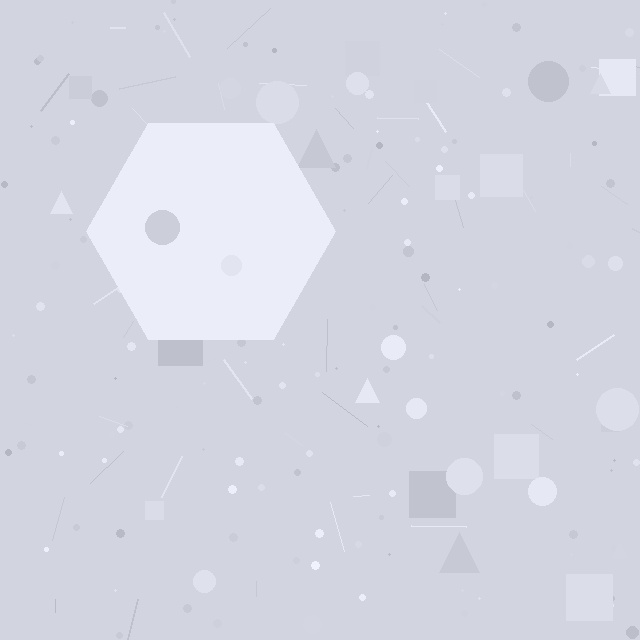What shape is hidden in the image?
A hexagon is hidden in the image.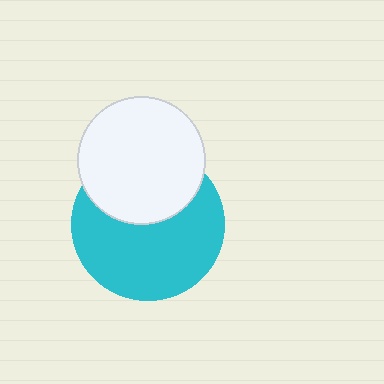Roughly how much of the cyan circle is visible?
About half of it is visible (roughly 63%).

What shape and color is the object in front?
The object in front is a white circle.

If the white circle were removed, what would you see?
You would see the complete cyan circle.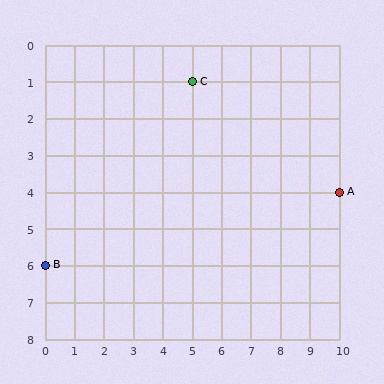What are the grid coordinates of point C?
Point C is at grid coordinates (5, 1).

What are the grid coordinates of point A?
Point A is at grid coordinates (10, 4).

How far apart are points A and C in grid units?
Points A and C are 5 columns and 3 rows apart (about 5.8 grid units diagonally).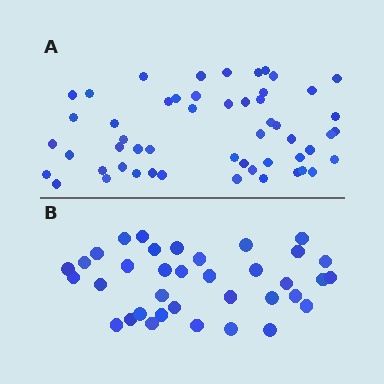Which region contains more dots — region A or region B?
Region A (the top region) has more dots.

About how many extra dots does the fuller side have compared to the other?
Region A has approximately 15 more dots than region B.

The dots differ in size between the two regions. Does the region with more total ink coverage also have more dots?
No. Region B has more total ink coverage because its dots are larger, but region A actually contains more individual dots. Total area can be misleading — the number of items is what matters here.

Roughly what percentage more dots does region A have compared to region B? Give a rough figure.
About 45% more.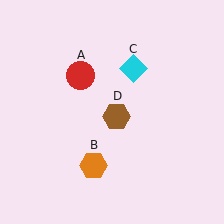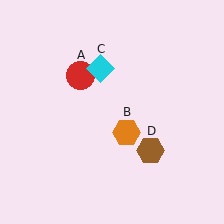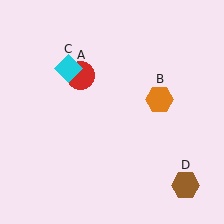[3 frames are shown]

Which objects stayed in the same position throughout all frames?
Red circle (object A) remained stationary.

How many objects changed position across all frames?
3 objects changed position: orange hexagon (object B), cyan diamond (object C), brown hexagon (object D).